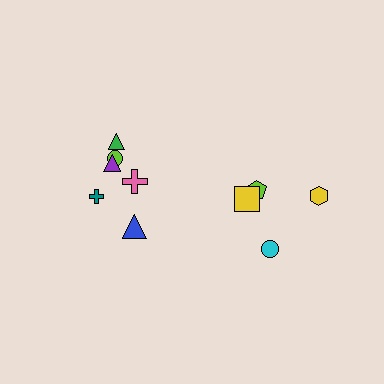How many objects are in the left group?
There are 6 objects.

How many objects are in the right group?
There are 4 objects.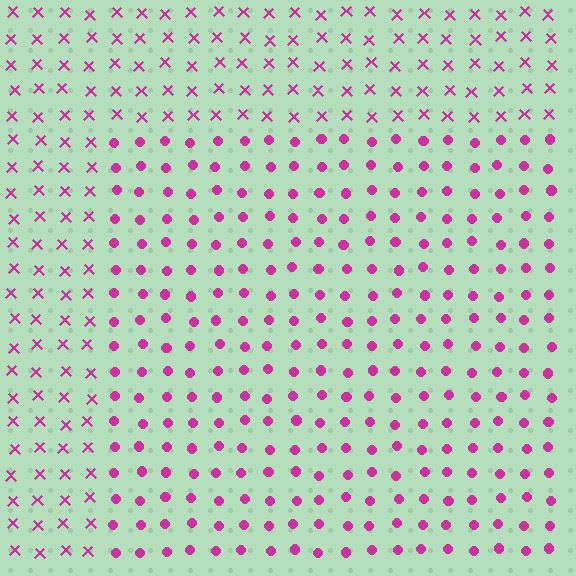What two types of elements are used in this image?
The image uses circles inside the rectangle region and X marks outside it.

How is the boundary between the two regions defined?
The boundary is defined by a change in element shape: circles inside vs. X marks outside. All elements share the same color and spacing.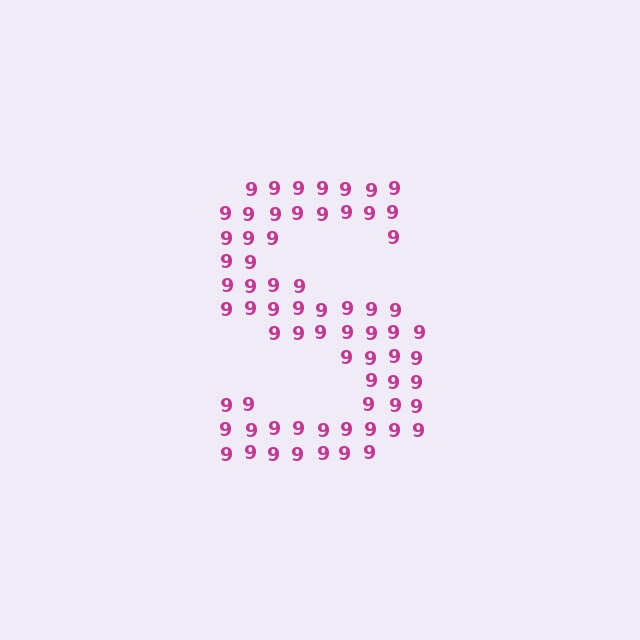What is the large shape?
The large shape is the letter S.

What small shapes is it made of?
It is made of small digit 9's.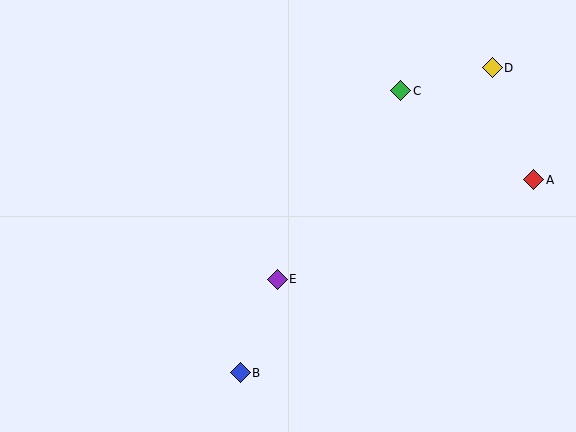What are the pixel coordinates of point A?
Point A is at (534, 180).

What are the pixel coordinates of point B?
Point B is at (240, 373).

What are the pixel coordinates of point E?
Point E is at (277, 279).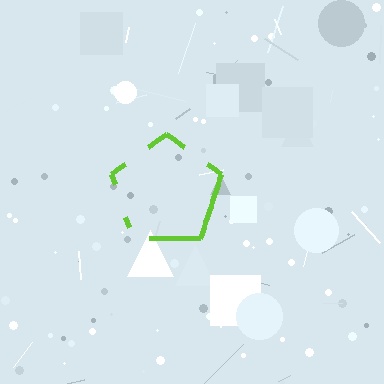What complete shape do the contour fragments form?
The contour fragments form a pentagon.